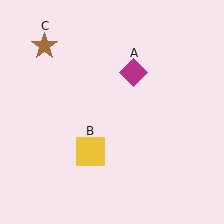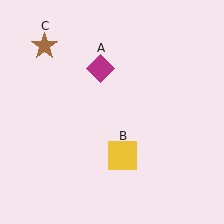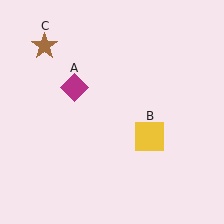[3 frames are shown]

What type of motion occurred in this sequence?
The magenta diamond (object A), yellow square (object B) rotated counterclockwise around the center of the scene.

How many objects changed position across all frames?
2 objects changed position: magenta diamond (object A), yellow square (object B).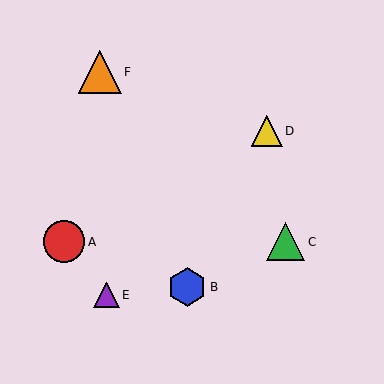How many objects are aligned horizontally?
2 objects (A, C) are aligned horizontally.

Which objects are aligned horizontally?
Objects A, C are aligned horizontally.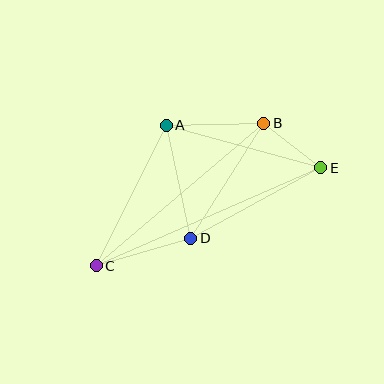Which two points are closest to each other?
Points B and E are closest to each other.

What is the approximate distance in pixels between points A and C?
The distance between A and C is approximately 157 pixels.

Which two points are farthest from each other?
Points C and E are farthest from each other.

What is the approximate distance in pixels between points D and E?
The distance between D and E is approximately 148 pixels.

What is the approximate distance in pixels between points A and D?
The distance between A and D is approximately 116 pixels.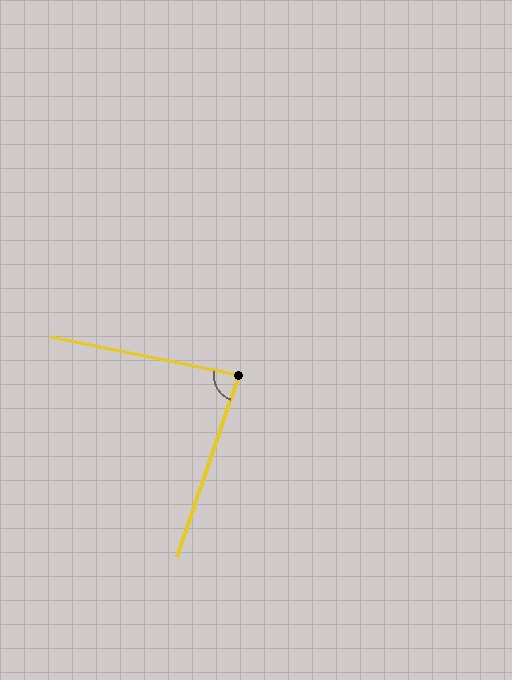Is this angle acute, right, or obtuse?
It is acute.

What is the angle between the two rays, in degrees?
Approximately 82 degrees.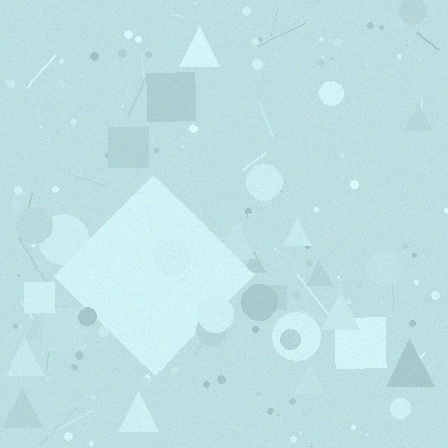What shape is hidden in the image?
A diamond is hidden in the image.